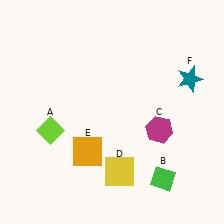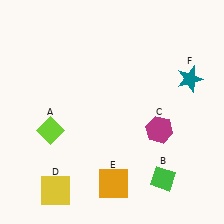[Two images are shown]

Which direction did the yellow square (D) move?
The yellow square (D) moved left.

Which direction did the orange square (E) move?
The orange square (E) moved down.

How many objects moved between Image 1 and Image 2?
2 objects moved between the two images.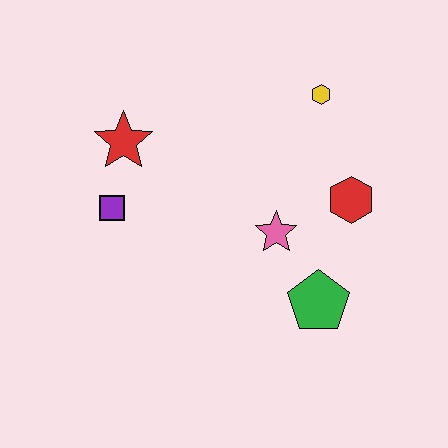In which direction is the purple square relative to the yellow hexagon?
The purple square is to the left of the yellow hexagon.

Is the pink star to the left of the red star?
No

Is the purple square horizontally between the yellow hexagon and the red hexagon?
No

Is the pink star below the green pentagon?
No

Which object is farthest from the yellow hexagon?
The purple square is farthest from the yellow hexagon.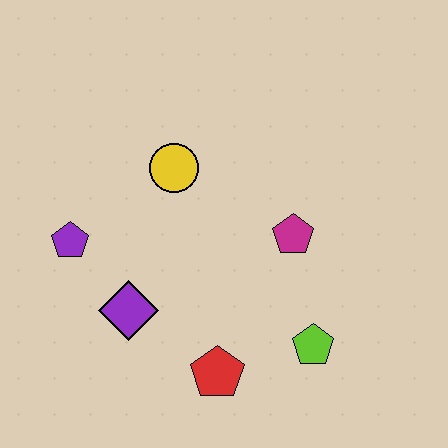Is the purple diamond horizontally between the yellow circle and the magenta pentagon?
No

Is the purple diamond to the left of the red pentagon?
Yes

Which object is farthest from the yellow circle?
The lime pentagon is farthest from the yellow circle.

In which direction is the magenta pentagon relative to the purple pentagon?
The magenta pentagon is to the right of the purple pentagon.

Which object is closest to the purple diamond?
The purple pentagon is closest to the purple diamond.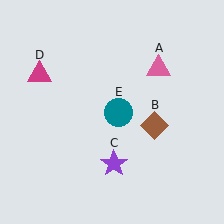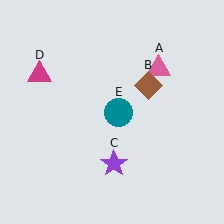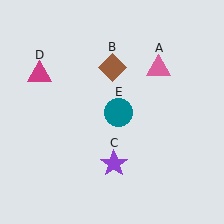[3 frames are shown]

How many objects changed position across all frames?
1 object changed position: brown diamond (object B).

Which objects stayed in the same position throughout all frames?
Pink triangle (object A) and purple star (object C) and magenta triangle (object D) and teal circle (object E) remained stationary.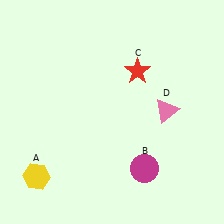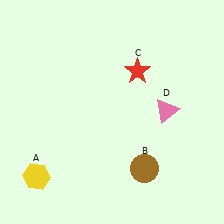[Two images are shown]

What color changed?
The circle (B) changed from magenta in Image 1 to brown in Image 2.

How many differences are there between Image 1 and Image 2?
There is 1 difference between the two images.